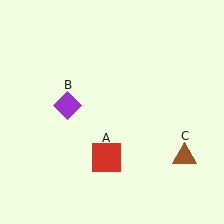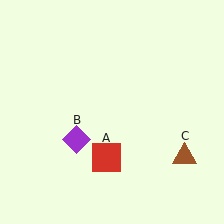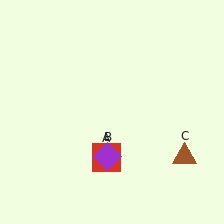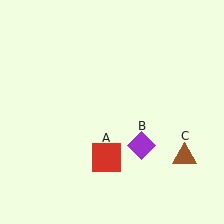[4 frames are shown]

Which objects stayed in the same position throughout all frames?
Red square (object A) and brown triangle (object C) remained stationary.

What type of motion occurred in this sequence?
The purple diamond (object B) rotated counterclockwise around the center of the scene.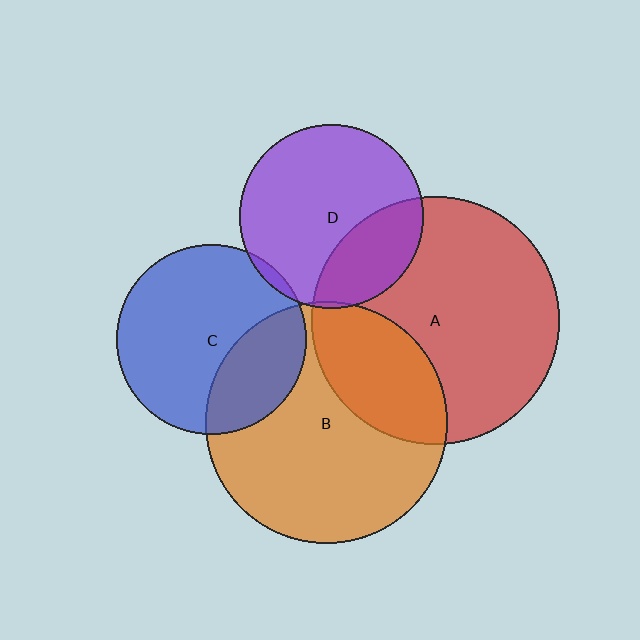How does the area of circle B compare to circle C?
Approximately 1.6 times.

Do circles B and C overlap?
Yes.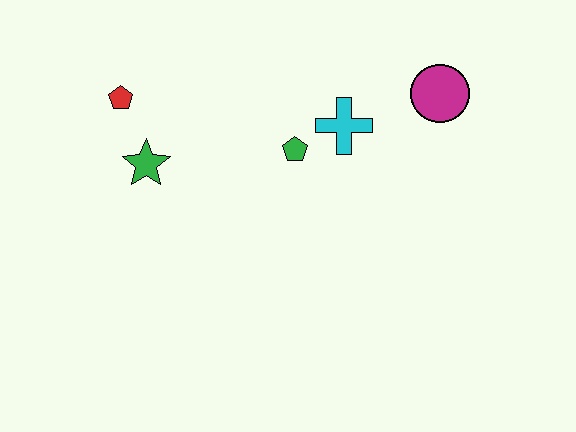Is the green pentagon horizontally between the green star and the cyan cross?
Yes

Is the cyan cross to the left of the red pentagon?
No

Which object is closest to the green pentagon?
The cyan cross is closest to the green pentagon.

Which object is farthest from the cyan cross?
The red pentagon is farthest from the cyan cross.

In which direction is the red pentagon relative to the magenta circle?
The red pentagon is to the left of the magenta circle.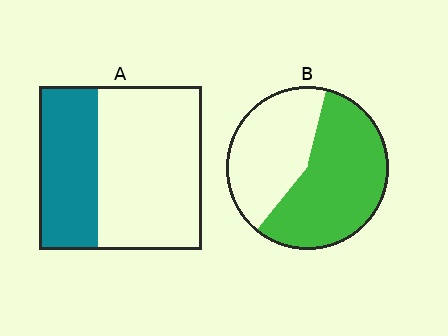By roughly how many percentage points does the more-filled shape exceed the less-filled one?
By roughly 20 percentage points (B over A).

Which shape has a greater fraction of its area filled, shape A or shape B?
Shape B.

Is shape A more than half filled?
No.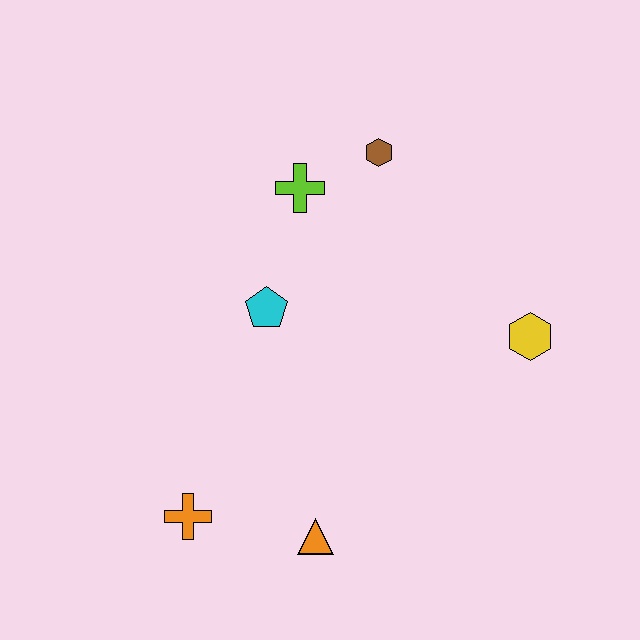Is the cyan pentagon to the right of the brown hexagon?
No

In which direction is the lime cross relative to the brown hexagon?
The lime cross is to the left of the brown hexagon.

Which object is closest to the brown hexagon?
The lime cross is closest to the brown hexagon.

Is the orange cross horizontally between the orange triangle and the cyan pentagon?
No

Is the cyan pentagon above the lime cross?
No